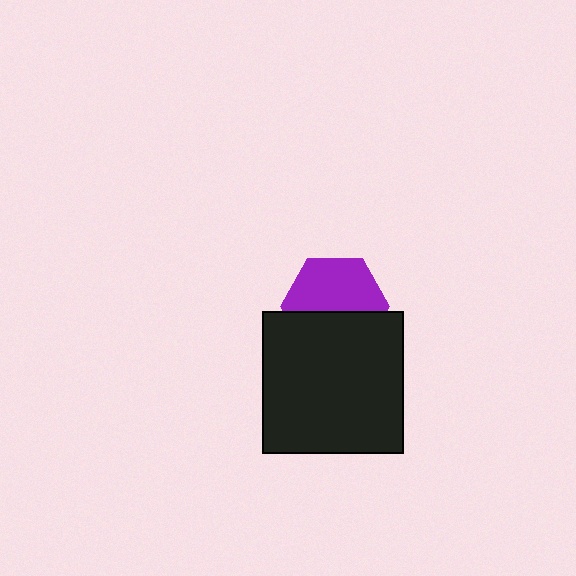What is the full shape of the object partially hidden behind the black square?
The partially hidden object is a purple hexagon.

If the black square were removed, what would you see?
You would see the complete purple hexagon.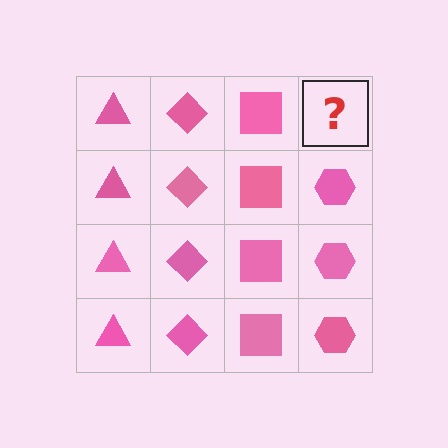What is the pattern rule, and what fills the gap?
The rule is that each column has a consistent shape. The gap should be filled with a pink hexagon.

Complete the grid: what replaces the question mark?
The question mark should be replaced with a pink hexagon.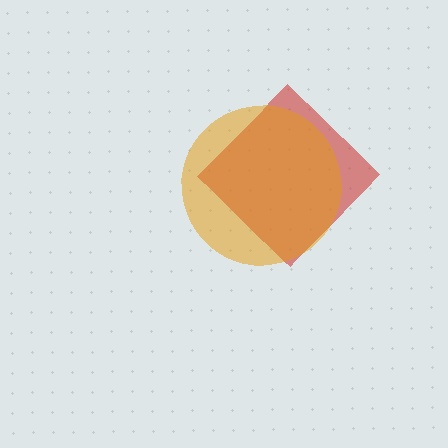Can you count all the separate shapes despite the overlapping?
Yes, there are 2 separate shapes.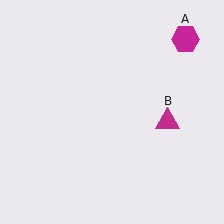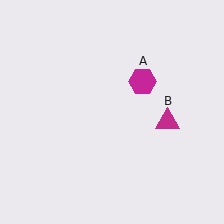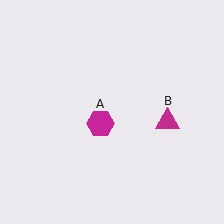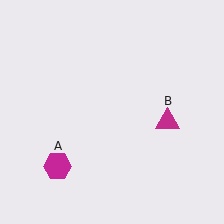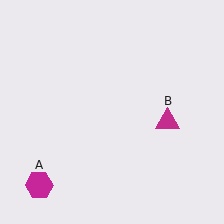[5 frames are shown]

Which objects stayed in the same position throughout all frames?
Magenta triangle (object B) remained stationary.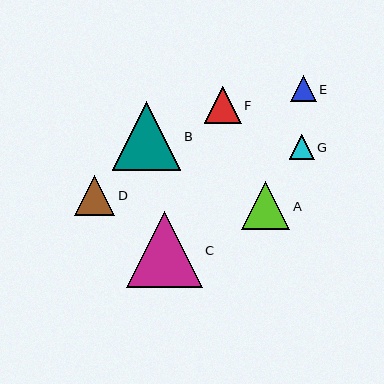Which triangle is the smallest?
Triangle G is the smallest with a size of approximately 25 pixels.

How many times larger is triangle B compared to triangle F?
Triangle B is approximately 1.9 times the size of triangle F.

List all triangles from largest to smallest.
From largest to smallest: C, B, A, D, F, E, G.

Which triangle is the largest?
Triangle C is the largest with a size of approximately 76 pixels.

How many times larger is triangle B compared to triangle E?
Triangle B is approximately 2.7 times the size of triangle E.